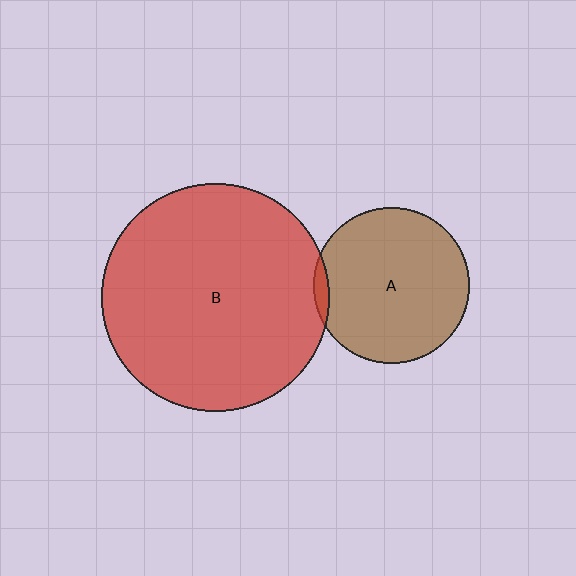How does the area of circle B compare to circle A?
Approximately 2.1 times.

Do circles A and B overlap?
Yes.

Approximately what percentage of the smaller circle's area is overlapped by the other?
Approximately 5%.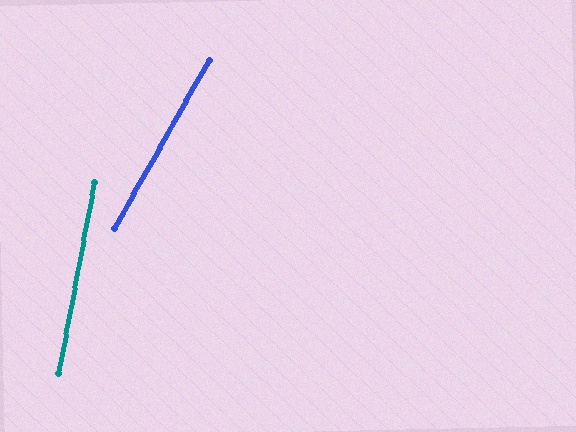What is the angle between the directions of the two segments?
Approximately 19 degrees.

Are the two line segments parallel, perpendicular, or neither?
Neither parallel nor perpendicular — they differ by about 19°.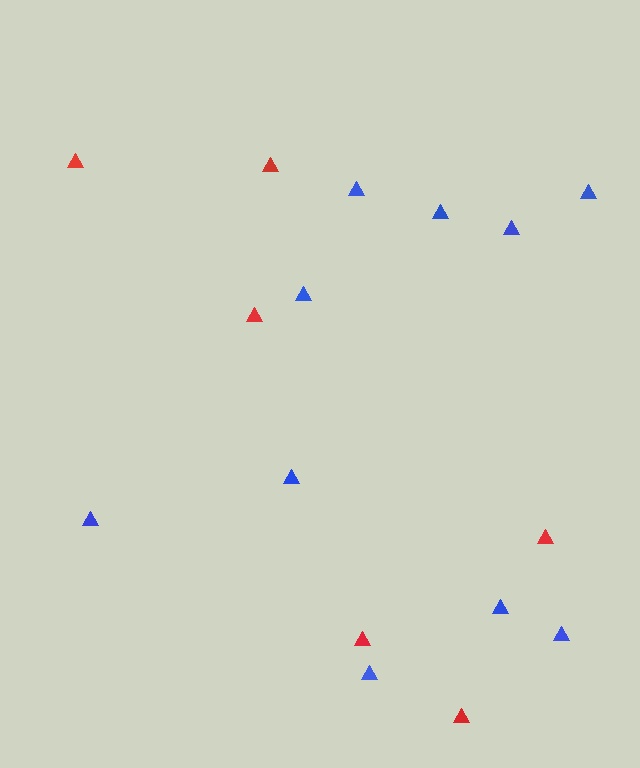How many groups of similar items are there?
There are 2 groups: one group of red triangles (6) and one group of blue triangles (10).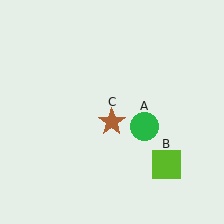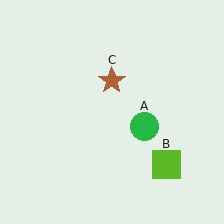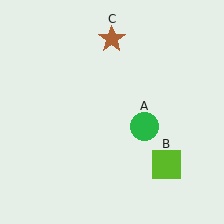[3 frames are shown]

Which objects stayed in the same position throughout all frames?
Green circle (object A) and lime square (object B) remained stationary.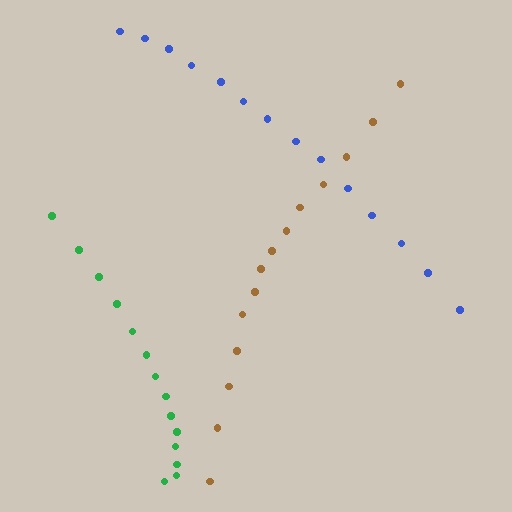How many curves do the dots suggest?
There are 3 distinct paths.